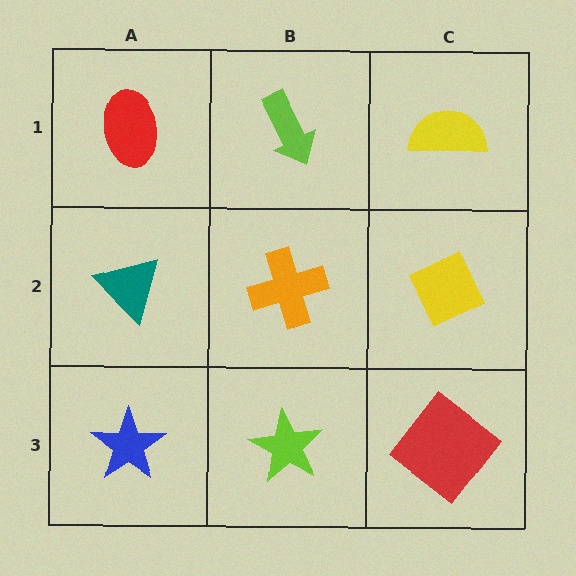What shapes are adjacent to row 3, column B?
An orange cross (row 2, column B), a blue star (row 3, column A), a red diamond (row 3, column C).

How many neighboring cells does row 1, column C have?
2.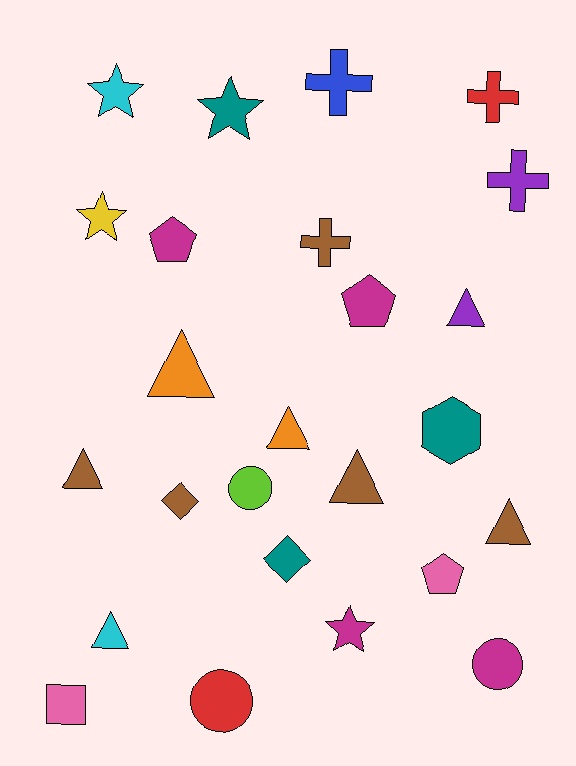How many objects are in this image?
There are 25 objects.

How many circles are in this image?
There are 3 circles.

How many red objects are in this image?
There are 2 red objects.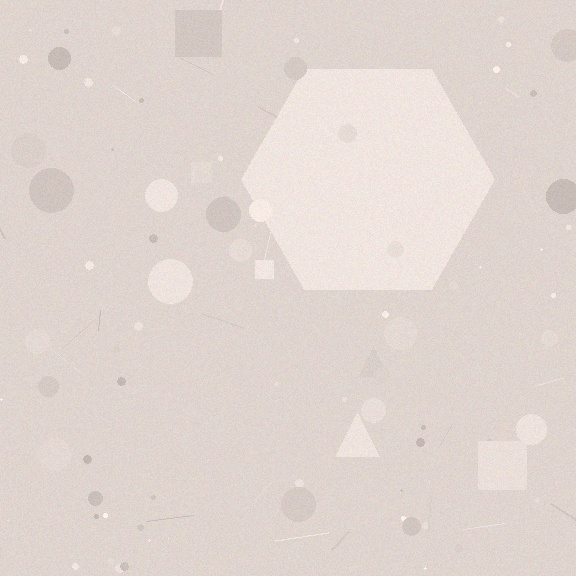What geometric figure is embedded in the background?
A hexagon is embedded in the background.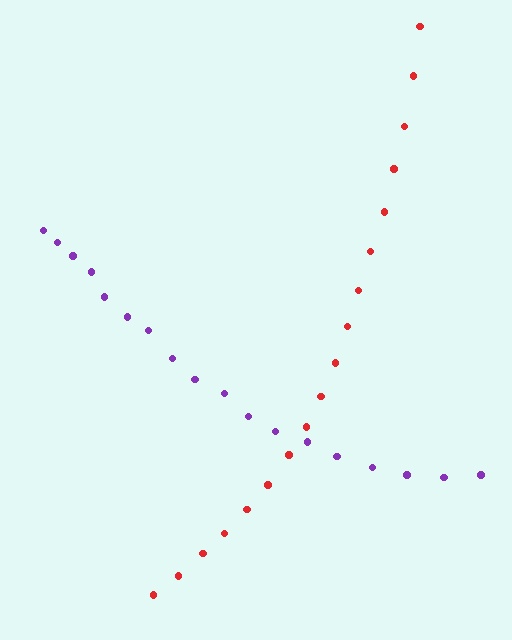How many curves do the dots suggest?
There are 2 distinct paths.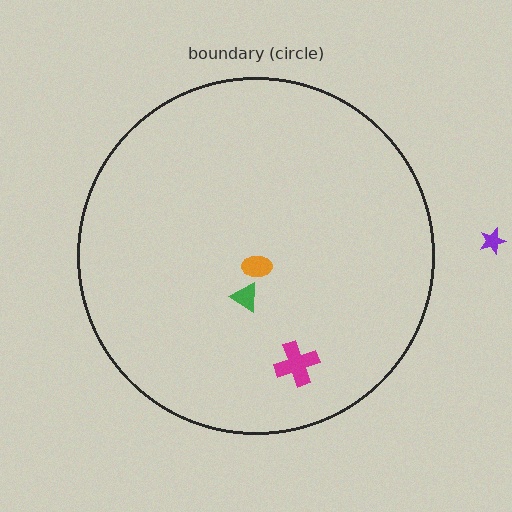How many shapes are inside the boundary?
3 inside, 1 outside.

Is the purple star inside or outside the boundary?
Outside.